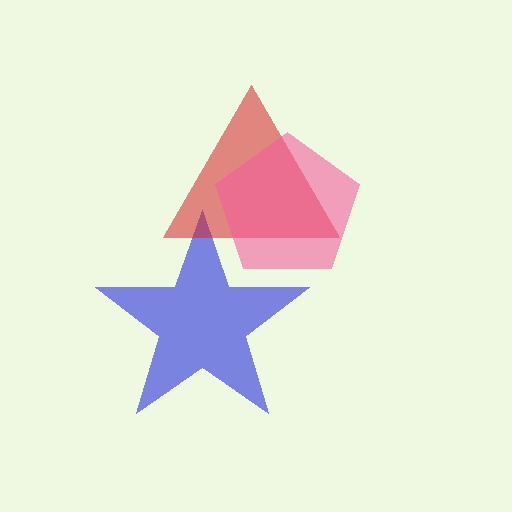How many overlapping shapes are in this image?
There are 3 overlapping shapes in the image.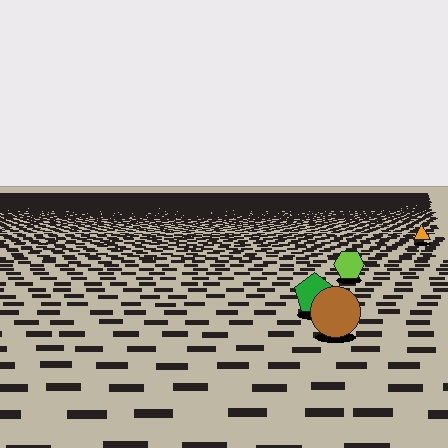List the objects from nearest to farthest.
From nearest to farthest: the brown circle, the green pentagon, the lime hexagon, the orange triangle.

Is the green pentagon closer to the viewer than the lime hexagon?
Yes. The green pentagon is closer — you can tell from the texture gradient: the ground texture is coarser near it.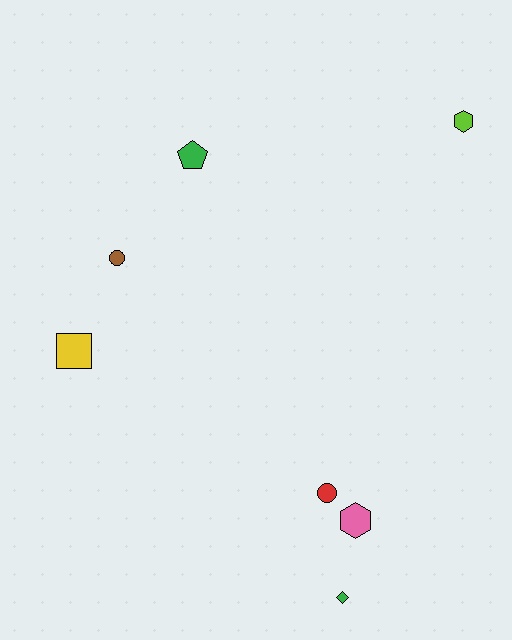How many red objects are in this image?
There is 1 red object.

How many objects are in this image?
There are 7 objects.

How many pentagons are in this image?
There is 1 pentagon.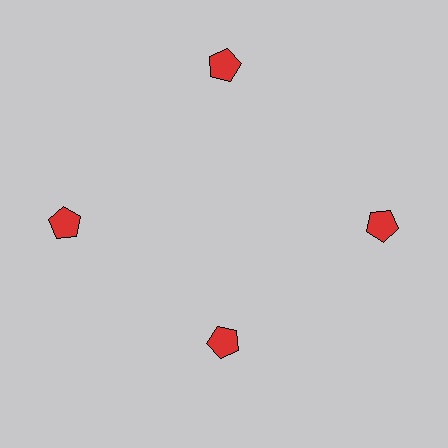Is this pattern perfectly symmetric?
No. The 4 red pentagons are arranged in a ring, but one element near the 6 o'clock position is pulled inward toward the center, breaking the 4-fold rotational symmetry.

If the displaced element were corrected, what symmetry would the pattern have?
It would have 4-fold rotational symmetry — the pattern would map onto itself every 90 degrees.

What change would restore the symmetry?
The symmetry would be restored by moving it outward, back onto the ring so that all 4 pentagons sit at equal angles and equal distance from the center.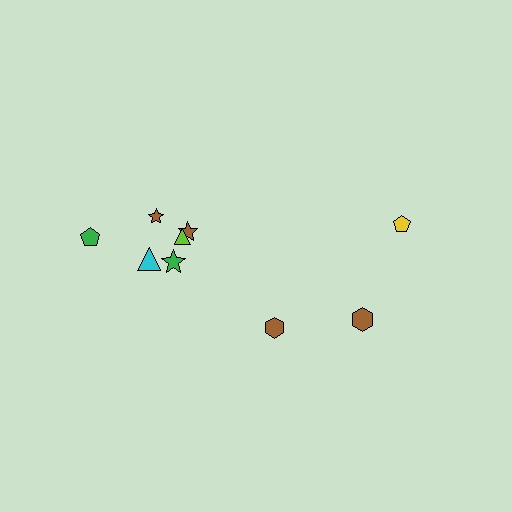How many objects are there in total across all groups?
There are 9 objects.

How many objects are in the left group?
There are 6 objects.